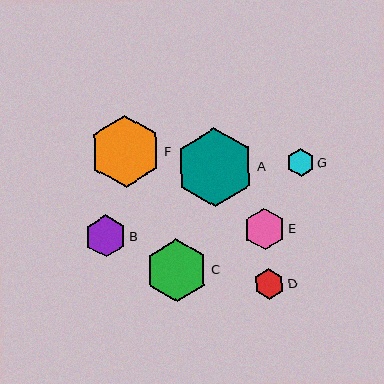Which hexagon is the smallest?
Hexagon G is the smallest with a size of approximately 28 pixels.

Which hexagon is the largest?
Hexagon A is the largest with a size of approximately 79 pixels.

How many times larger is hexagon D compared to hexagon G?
Hexagon D is approximately 1.1 times the size of hexagon G.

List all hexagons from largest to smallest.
From largest to smallest: A, F, C, B, E, D, G.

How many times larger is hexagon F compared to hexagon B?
Hexagon F is approximately 1.7 times the size of hexagon B.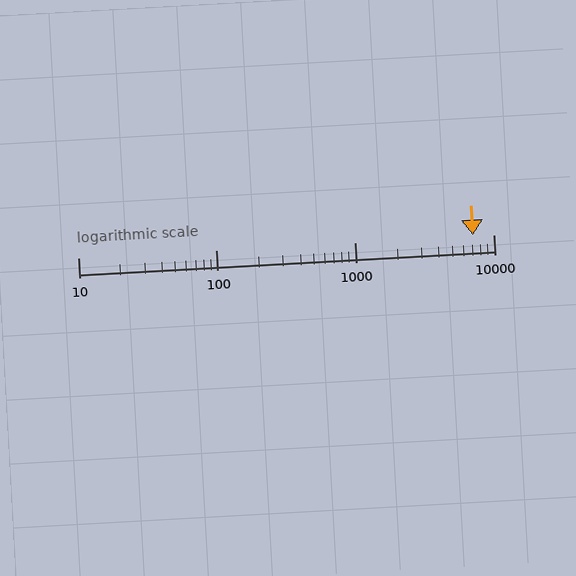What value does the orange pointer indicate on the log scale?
The pointer indicates approximately 7100.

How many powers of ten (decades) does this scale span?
The scale spans 3 decades, from 10 to 10000.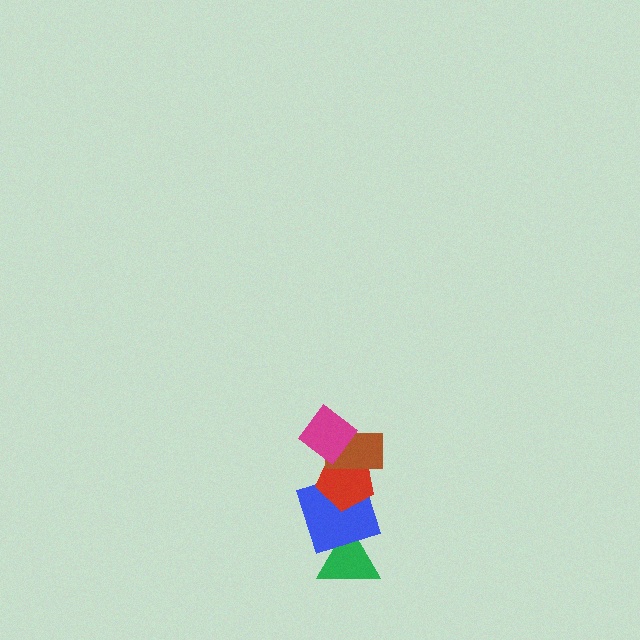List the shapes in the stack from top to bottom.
From top to bottom: the magenta diamond, the brown rectangle, the red pentagon, the blue square, the green triangle.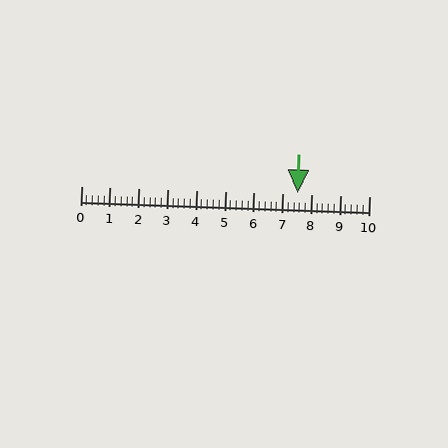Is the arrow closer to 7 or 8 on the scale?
The arrow is closer to 8.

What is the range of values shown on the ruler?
The ruler shows values from 0 to 10.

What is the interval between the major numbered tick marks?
The major tick marks are spaced 1 units apart.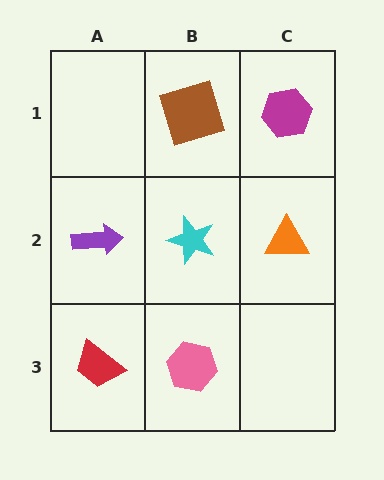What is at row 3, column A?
A red trapezoid.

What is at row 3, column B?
A pink hexagon.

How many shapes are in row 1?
2 shapes.